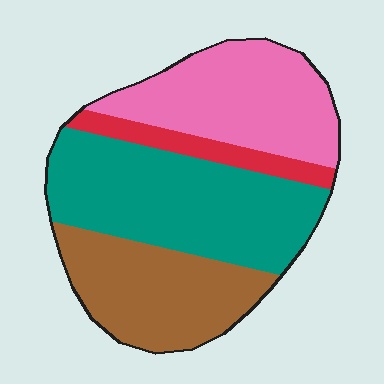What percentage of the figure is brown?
Brown takes up about one quarter (1/4) of the figure.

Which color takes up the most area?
Teal, at roughly 40%.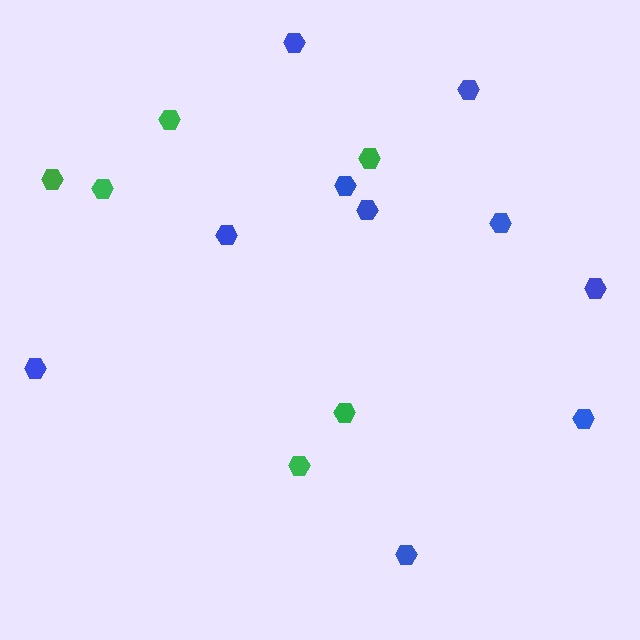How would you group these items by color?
There are 2 groups: one group of blue hexagons (10) and one group of green hexagons (6).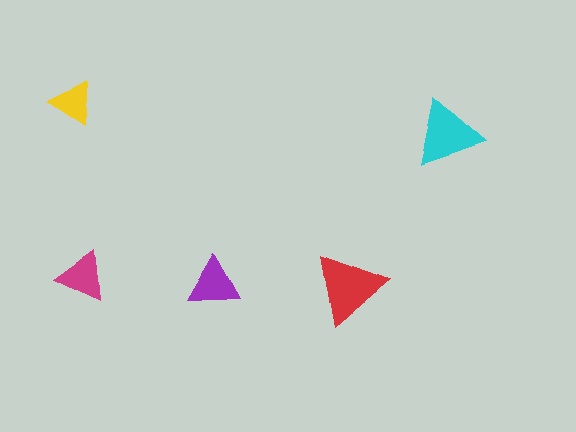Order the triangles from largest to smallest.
the red one, the cyan one, the purple one, the magenta one, the yellow one.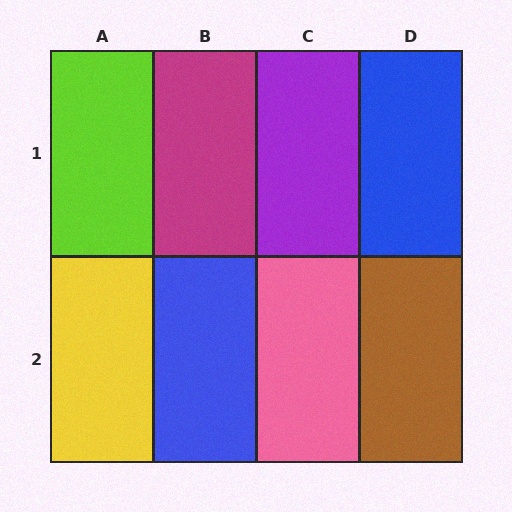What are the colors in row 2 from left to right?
Yellow, blue, pink, brown.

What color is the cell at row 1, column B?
Magenta.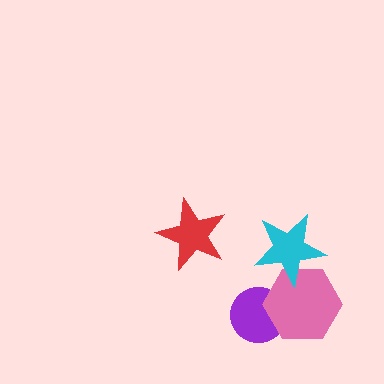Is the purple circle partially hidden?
Yes, it is partially covered by another shape.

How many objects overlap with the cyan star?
1 object overlaps with the cyan star.